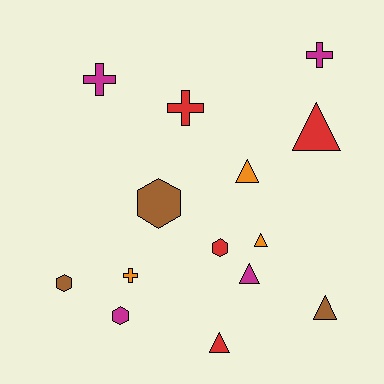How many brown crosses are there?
There are no brown crosses.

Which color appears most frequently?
Red, with 4 objects.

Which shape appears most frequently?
Triangle, with 6 objects.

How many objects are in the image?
There are 14 objects.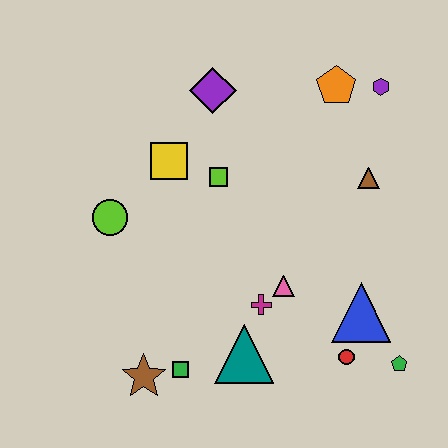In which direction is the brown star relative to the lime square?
The brown star is below the lime square.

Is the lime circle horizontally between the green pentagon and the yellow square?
No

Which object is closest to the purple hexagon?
The orange pentagon is closest to the purple hexagon.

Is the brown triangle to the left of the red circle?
No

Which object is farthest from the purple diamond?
The green pentagon is farthest from the purple diamond.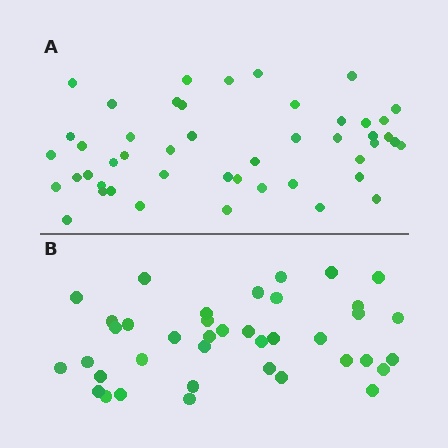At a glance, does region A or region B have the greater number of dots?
Region A (the top region) has more dots.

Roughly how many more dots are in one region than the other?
Region A has roughly 8 or so more dots than region B.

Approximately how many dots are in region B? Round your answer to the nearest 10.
About 40 dots. (The exact count is 39, which rounds to 40.)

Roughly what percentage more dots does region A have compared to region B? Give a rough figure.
About 20% more.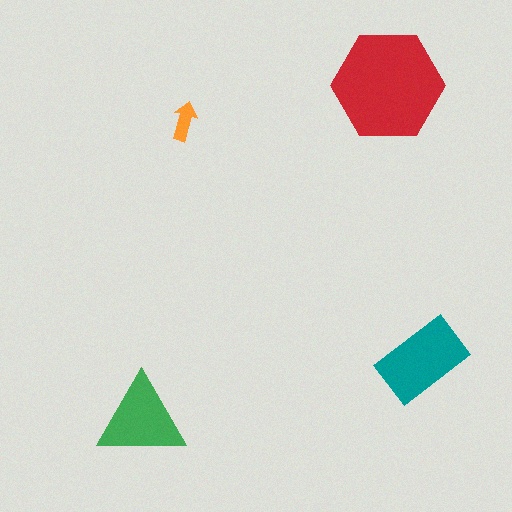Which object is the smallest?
The orange arrow.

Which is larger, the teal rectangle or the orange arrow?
The teal rectangle.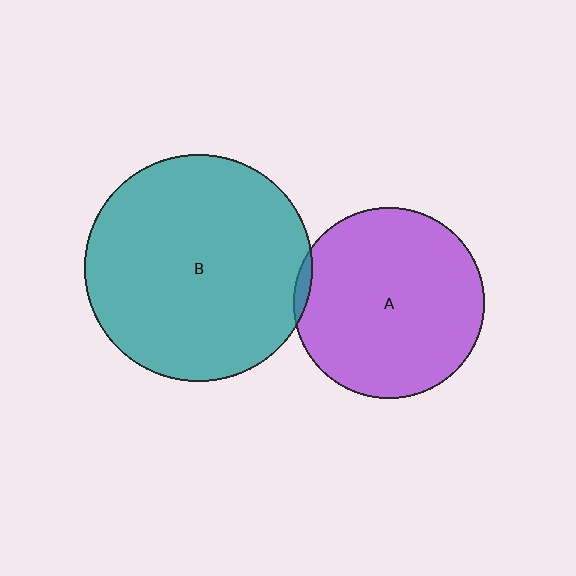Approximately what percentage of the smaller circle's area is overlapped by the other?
Approximately 5%.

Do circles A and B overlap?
Yes.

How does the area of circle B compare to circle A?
Approximately 1.4 times.